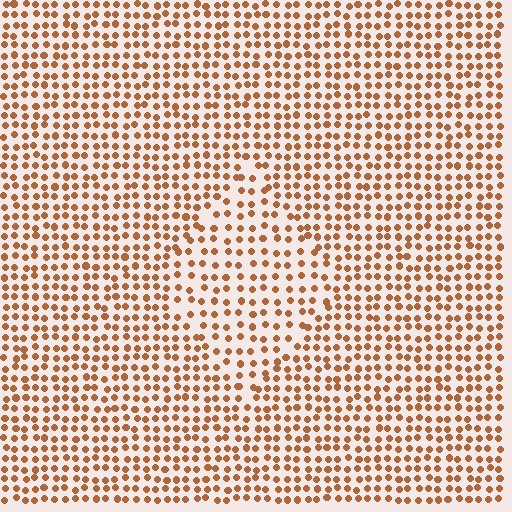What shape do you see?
I see a diamond.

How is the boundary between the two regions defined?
The boundary is defined by a change in element density (approximately 1.5x ratio). All elements are the same color, size, and shape.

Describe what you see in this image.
The image contains small brown elements arranged at two different densities. A diamond-shaped region is visible where the elements are less densely packed than the surrounding area.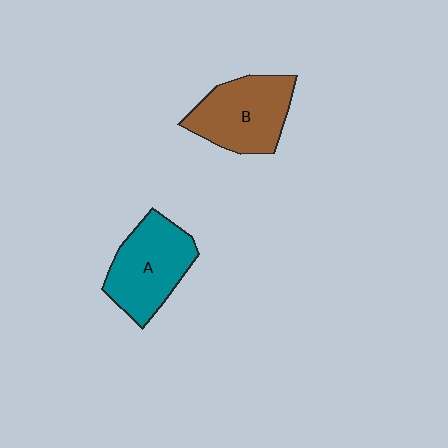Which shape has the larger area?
Shape A (teal).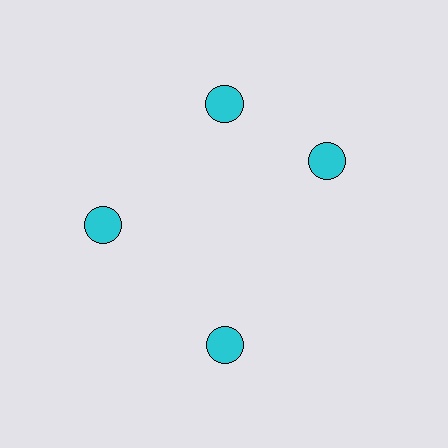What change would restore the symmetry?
The symmetry would be restored by rotating it back into even spacing with its neighbors so that all 4 circles sit at equal angles and equal distance from the center.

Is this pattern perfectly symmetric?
No. The 4 cyan circles are arranged in a ring, but one element near the 3 o'clock position is rotated out of alignment along the ring, breaking the 4-fold rotational symmetry.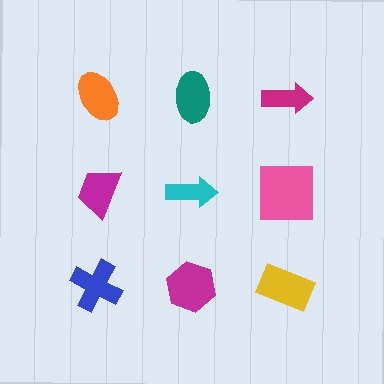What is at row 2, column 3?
A pink square.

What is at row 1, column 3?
A magenta arrow.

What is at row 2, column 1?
A magenta trapezoid.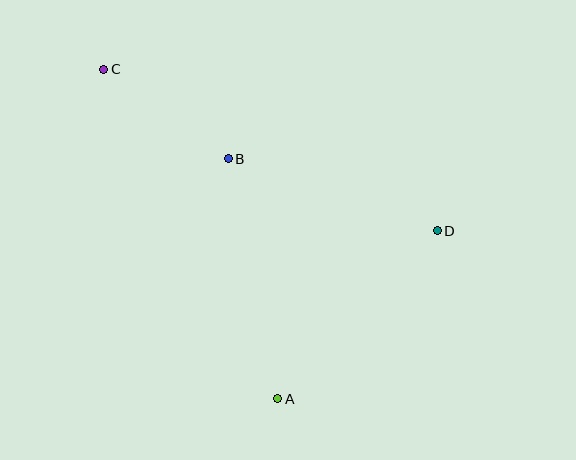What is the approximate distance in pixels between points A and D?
The distance between A and D is approximately 232 pixels.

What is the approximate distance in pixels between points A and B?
The distance between A and B is approximately 245 pixels.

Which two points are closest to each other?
Points B and C are closest to each other.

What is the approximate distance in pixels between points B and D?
The distance between B and D is approximately 221 pixels.